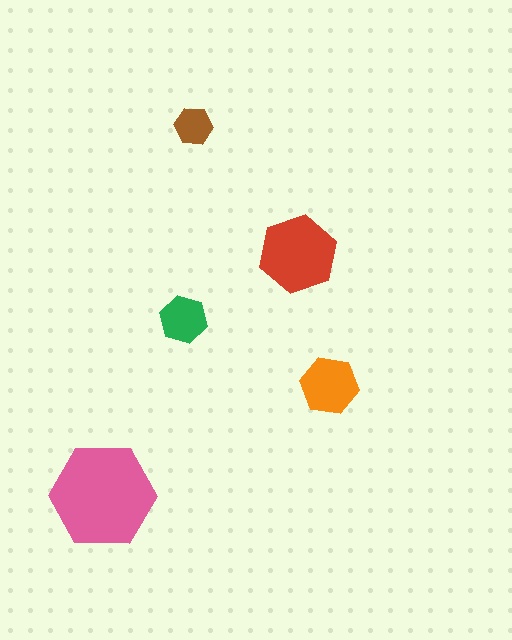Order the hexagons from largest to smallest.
the pink one, the red one, the orange one, the green one, the brown one.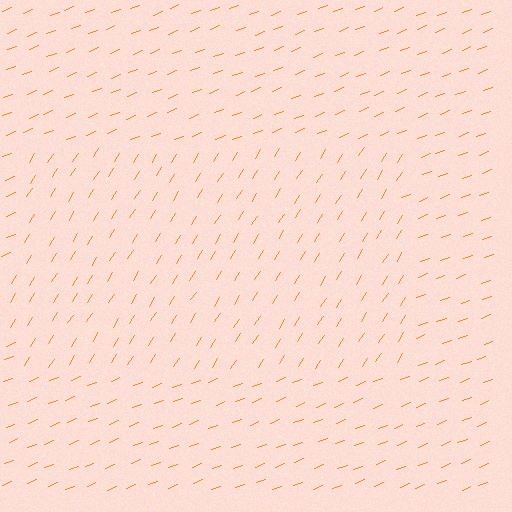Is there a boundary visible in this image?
Yes, there is a texture boundary formed by a change in line orientation.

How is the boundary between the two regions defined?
The boundary is defined purely by a change in line orientation (approximately 37 degrees difference). All lines are the same color and thickness.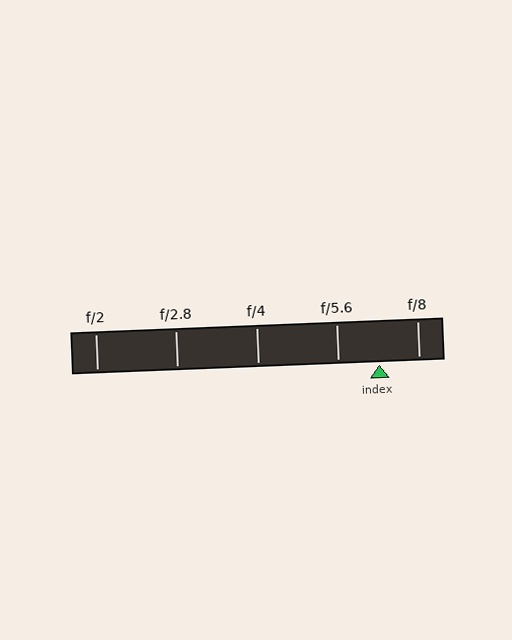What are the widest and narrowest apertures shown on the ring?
The widest aperture shown is f/2 and the narrowest is f/8.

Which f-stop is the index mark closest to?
The index mark is closest to f/8.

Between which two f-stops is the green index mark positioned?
The index mark is between f/5.6 and f/8.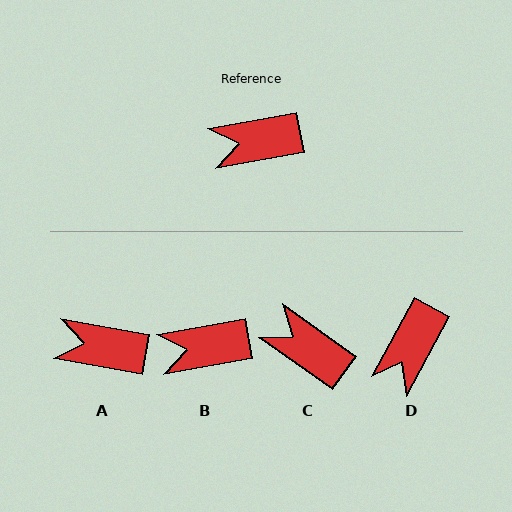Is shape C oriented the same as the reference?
No, it is off by about 46 degrees.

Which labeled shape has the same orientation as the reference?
B.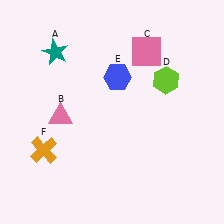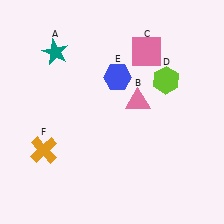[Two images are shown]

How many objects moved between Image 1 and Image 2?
1 object moved between the two images.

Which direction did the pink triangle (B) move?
The pink triangle (B) moved right.